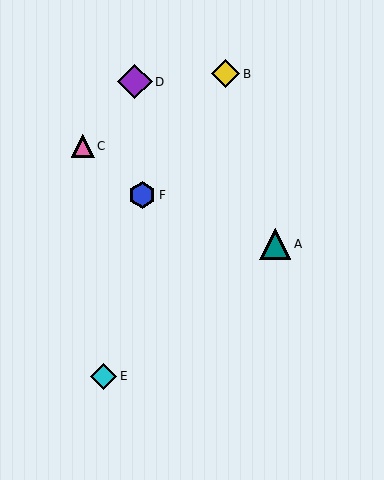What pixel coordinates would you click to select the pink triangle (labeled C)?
Click at (83, 146) to select the pink triangle C.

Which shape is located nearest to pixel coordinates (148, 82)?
The purple diamond (labeled D) at (135, 82) is nearest to that location.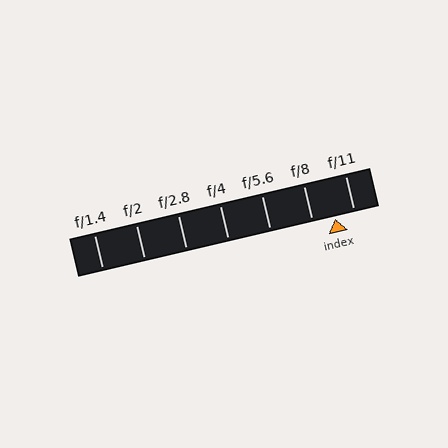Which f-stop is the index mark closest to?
The index mark is closest to f/11.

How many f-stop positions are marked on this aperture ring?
There are 7 f-stop positions marked.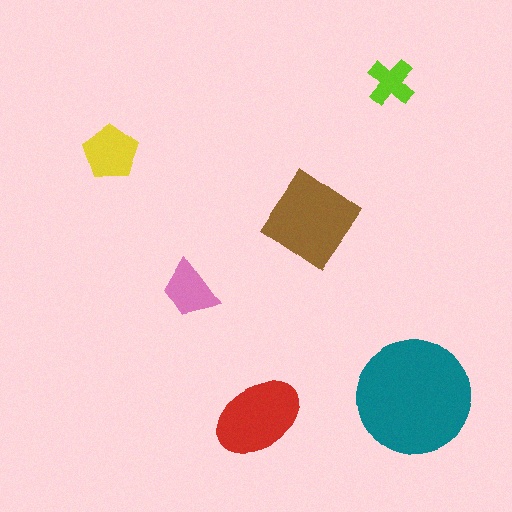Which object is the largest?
The teal circle.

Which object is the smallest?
The lime cross.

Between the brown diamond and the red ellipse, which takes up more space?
The brown diamond.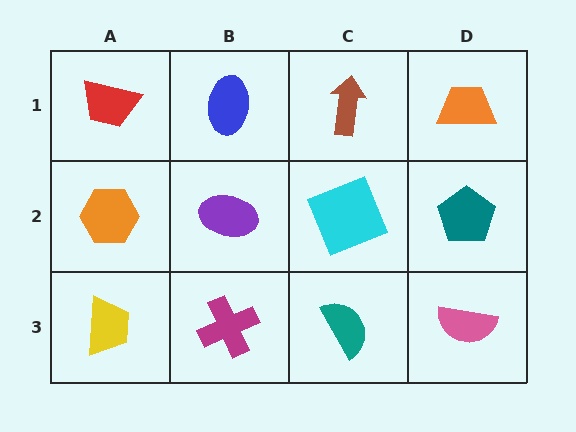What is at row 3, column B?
A magenta cross.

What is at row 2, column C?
A cyan square.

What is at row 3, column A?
A yellow trapezoid.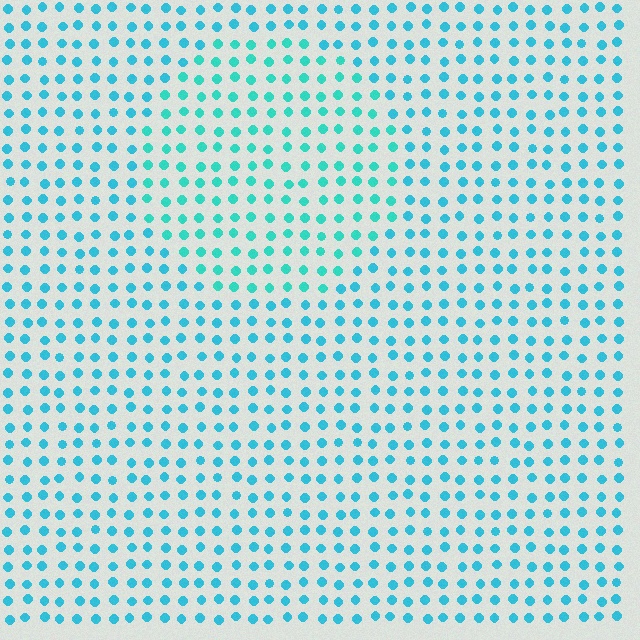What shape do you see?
I see a circle.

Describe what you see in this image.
The image is filled with small cyan elements in a uniform arrangement. A circle-shaped region is visible where the elements are tinted to a slightly different hue, forming a subtle color boundary.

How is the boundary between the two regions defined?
The boundary is defined purely by a slight shift in hue (about 18 degrees). Spacing, size, and orientation are identical on both sides.